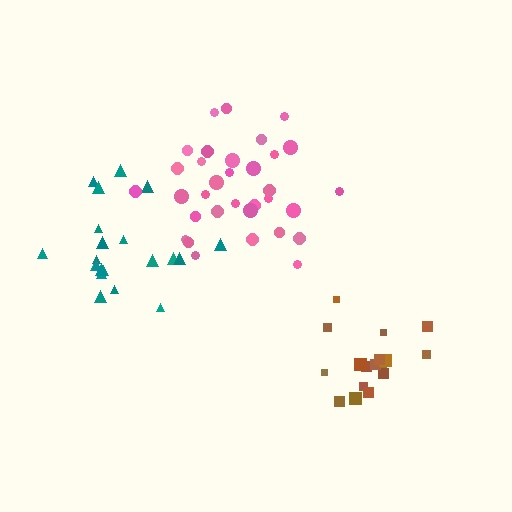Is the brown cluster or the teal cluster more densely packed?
Brown.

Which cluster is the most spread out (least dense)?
Teal.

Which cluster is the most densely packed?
Brown.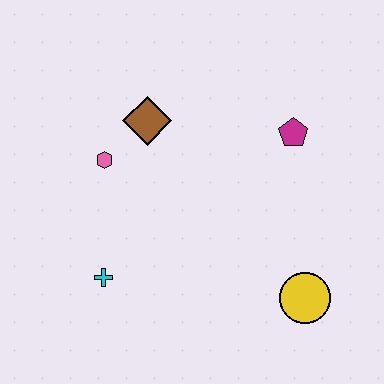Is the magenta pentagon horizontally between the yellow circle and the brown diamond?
Yes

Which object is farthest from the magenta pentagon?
The cyan cross is farthest from the magenta pentagon.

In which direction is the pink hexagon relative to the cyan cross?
The pink hexagon is above the cyan cross.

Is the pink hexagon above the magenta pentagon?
No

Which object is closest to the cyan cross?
The pink hexagon is closest to the cyan cross.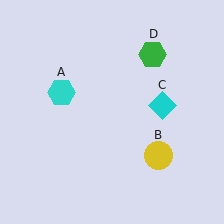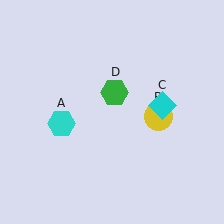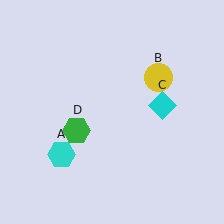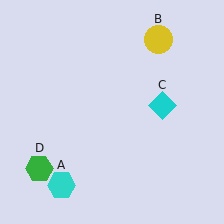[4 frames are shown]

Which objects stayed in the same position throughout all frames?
Cyan diamond (object C) remained stationary.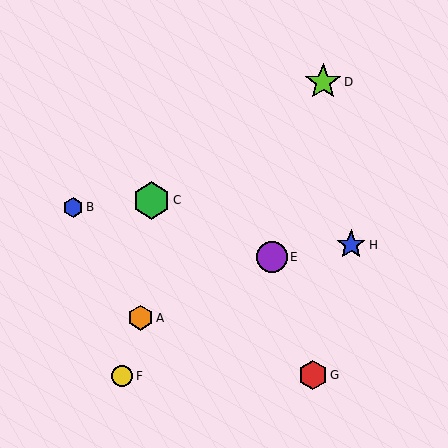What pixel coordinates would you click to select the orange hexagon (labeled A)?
Click at (141, 318) to select the orange hexagon A.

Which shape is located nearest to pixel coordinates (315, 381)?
The red hexagon (labeled G) at (313, 375) is nearest to that location.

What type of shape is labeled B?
Shape B is a blue hexagon.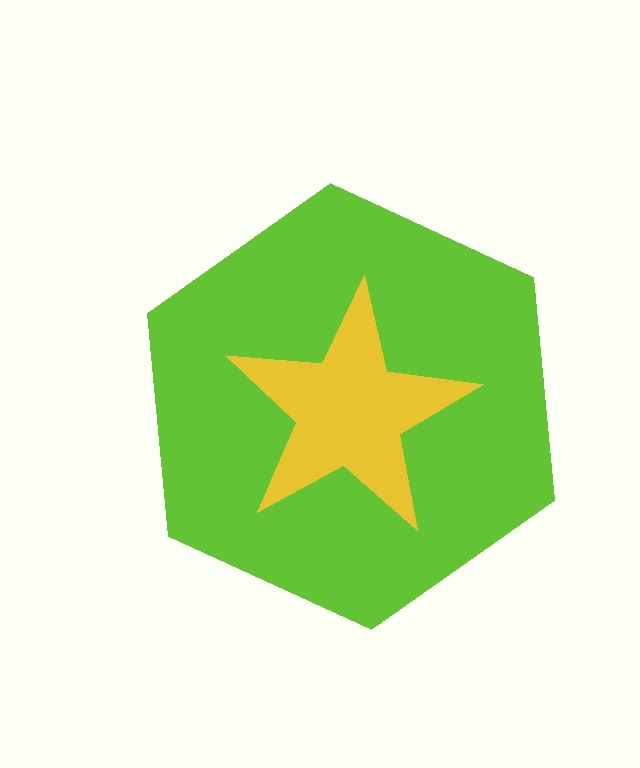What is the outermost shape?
The lime hexagon.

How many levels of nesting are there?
2.